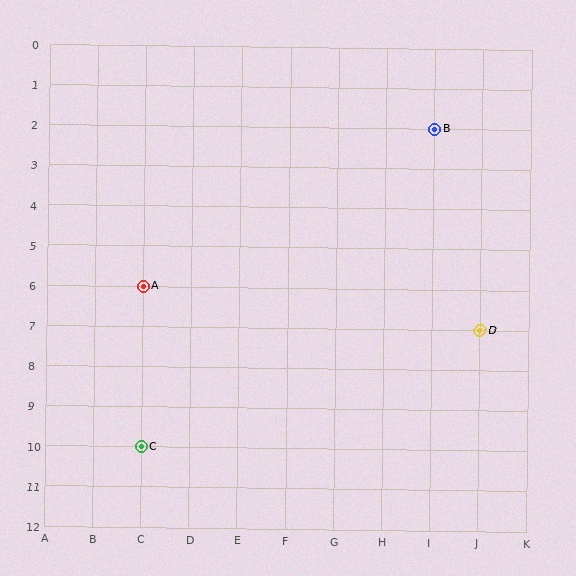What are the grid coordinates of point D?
Point D is at grid coordinates (J, 7).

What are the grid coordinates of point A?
Point A is at grid coordinates (C, 6).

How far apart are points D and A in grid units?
Points D and A are 7 columns and 1 row apart (about 7.1 grid units diagonally).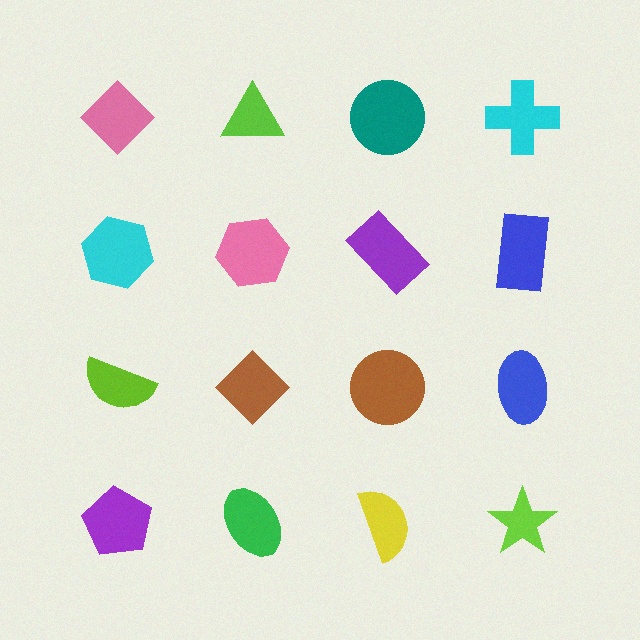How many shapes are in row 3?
4 shapes.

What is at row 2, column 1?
A cyan hexagon.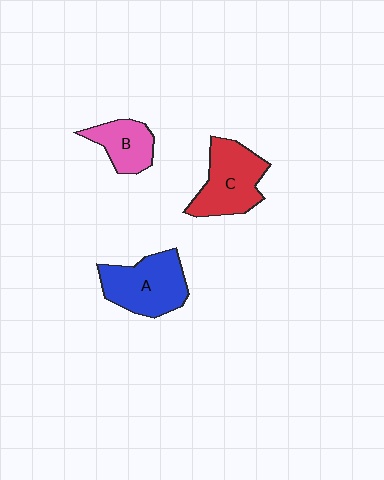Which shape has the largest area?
Shape A (blue).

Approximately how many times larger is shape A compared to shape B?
Approximately 1.6 times.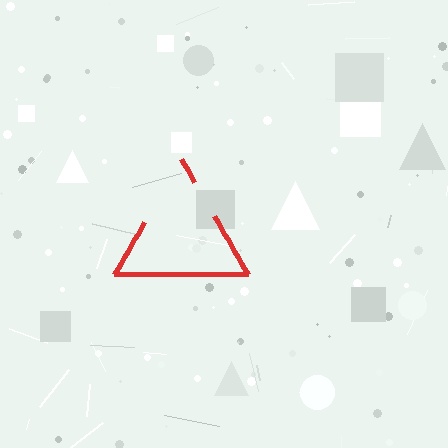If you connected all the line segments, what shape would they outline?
They would outline a triangle.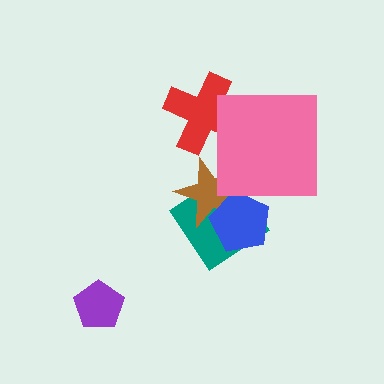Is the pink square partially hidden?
No, no other shape covers it.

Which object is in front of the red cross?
The pink square is in front of the red cross.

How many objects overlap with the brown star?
3 objects overlap with the brown star.